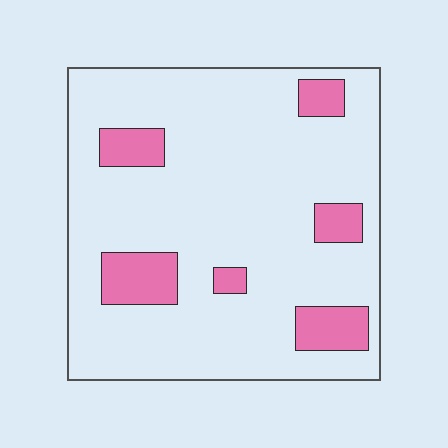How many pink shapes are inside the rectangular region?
6.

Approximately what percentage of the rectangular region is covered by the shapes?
Approximately 15%.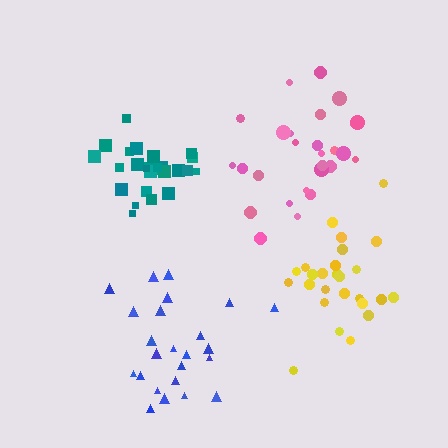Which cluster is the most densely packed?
Teal.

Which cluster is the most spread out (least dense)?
Blue.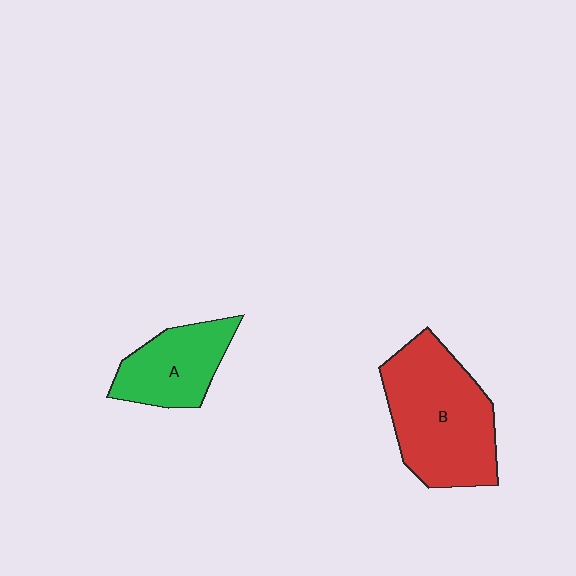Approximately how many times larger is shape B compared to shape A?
Approximately 1.7 times.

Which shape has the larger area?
Shape B (red).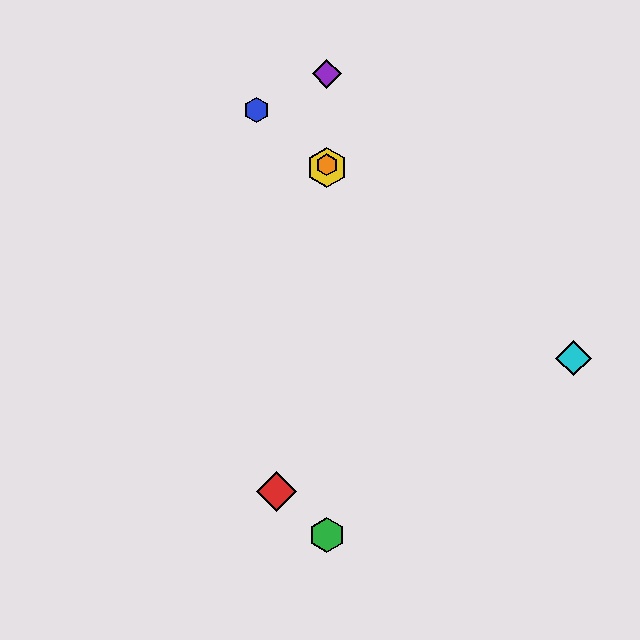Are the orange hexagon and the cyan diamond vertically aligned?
No, the orange hexagon is at x≈327 and the cyan diamond is at x≈573.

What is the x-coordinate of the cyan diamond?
The cyan diamond is at x≈573.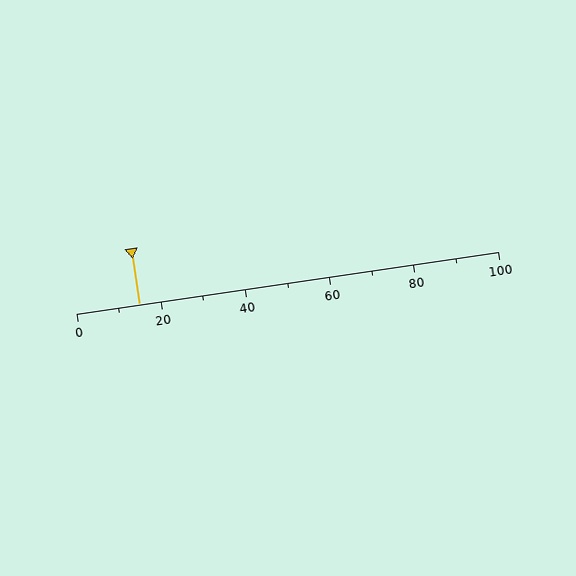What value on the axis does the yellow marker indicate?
The marker indicates approximately 15.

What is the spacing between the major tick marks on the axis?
The major ticks are spaced 20 apart.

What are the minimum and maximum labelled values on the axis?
The axis runs from 0 to 100.